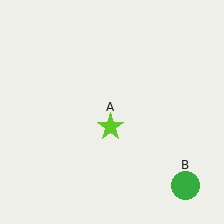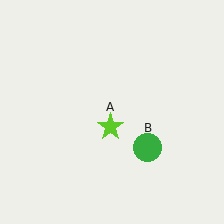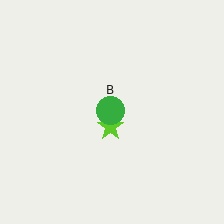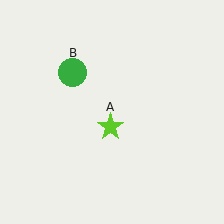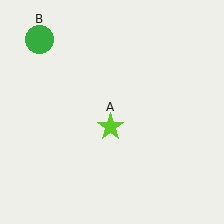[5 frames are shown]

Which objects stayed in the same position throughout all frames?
Lime star (object A) remained stationary.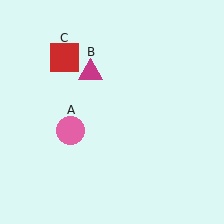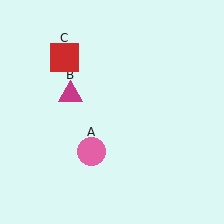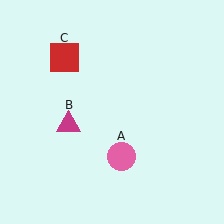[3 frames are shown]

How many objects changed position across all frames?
2 objects changed position: pink circle (object A), magenta triangle (object B).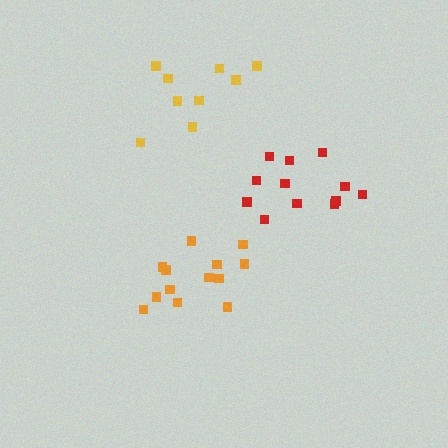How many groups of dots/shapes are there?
There are 3 groups.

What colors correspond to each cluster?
The clusters are colored: red, orange, yellow.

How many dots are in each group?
Group 1: 12 dots, Group 2: 13 dots, Group 3: 9 dots (34 total).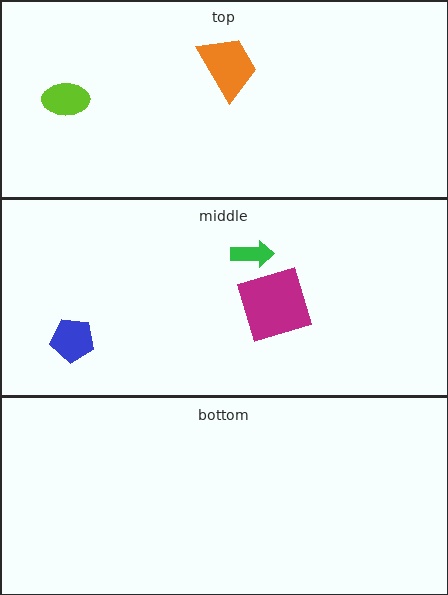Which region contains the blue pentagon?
The middle region.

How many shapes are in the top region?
2.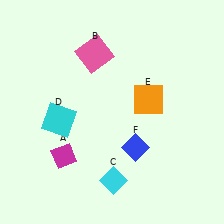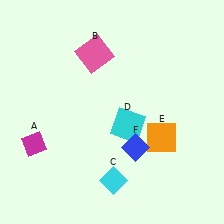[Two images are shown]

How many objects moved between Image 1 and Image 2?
3 objects moved between the two images.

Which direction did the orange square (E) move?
The orange square (E) moved down.